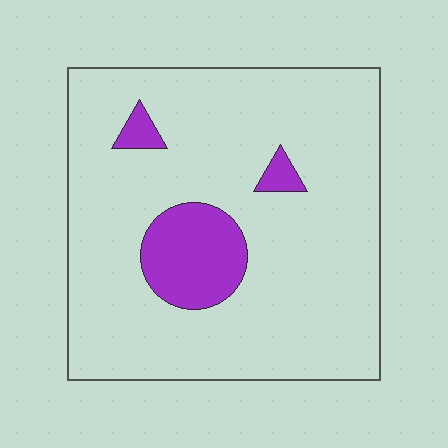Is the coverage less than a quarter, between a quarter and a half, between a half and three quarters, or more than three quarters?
Less than a quarter.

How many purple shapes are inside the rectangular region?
3.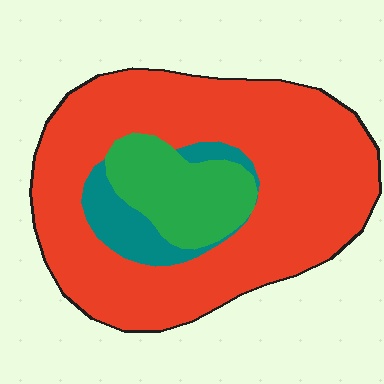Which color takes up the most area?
Red, at roughly 75%.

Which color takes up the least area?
Teal, at roughly 10%.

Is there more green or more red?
Red.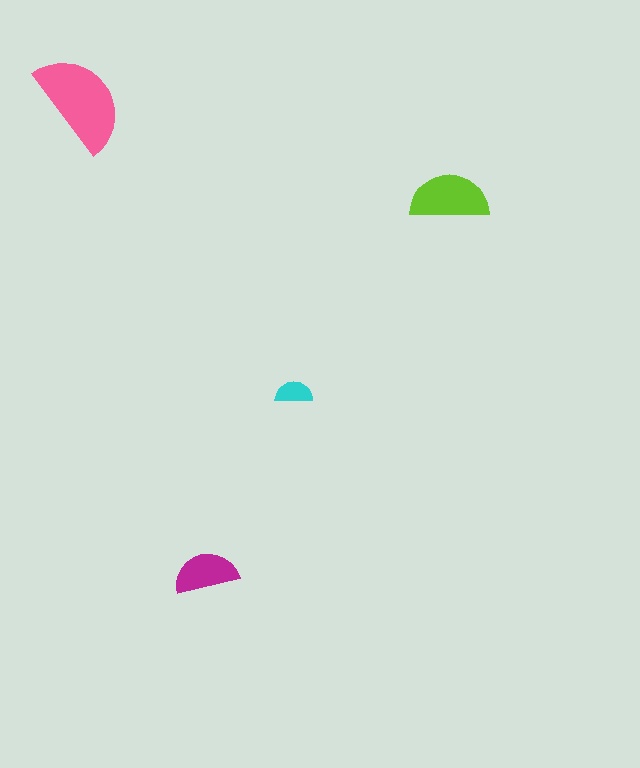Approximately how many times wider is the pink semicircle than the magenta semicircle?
About 1.5 times wider.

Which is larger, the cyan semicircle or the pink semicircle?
The pink one.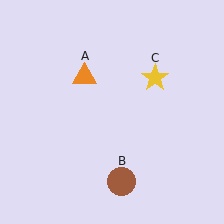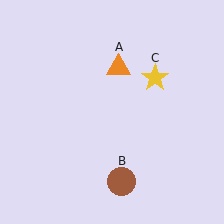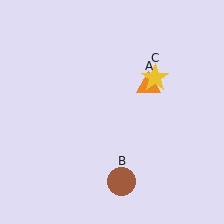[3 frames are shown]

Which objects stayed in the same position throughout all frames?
Brown circle (object B) and yellow star (object C) remained stationary.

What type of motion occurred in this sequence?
The orange triangle (object A) rotated clockwise around the center of the scene.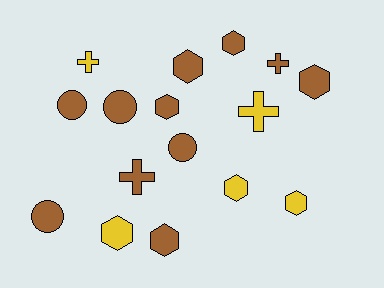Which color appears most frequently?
Brown, with 11 objects.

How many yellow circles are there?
There are no yellow circles.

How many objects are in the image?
There are 16 objects.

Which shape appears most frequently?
Hexagon, with 8 objects.